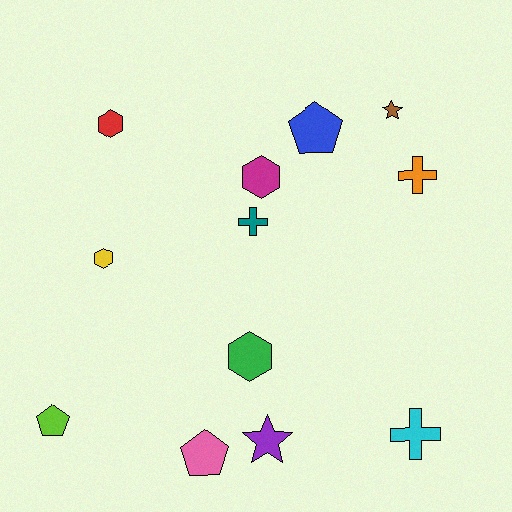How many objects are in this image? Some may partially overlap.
There are 12 objects.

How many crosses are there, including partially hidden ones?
There are 3 crosses.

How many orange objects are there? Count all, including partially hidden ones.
There is 1 orange object.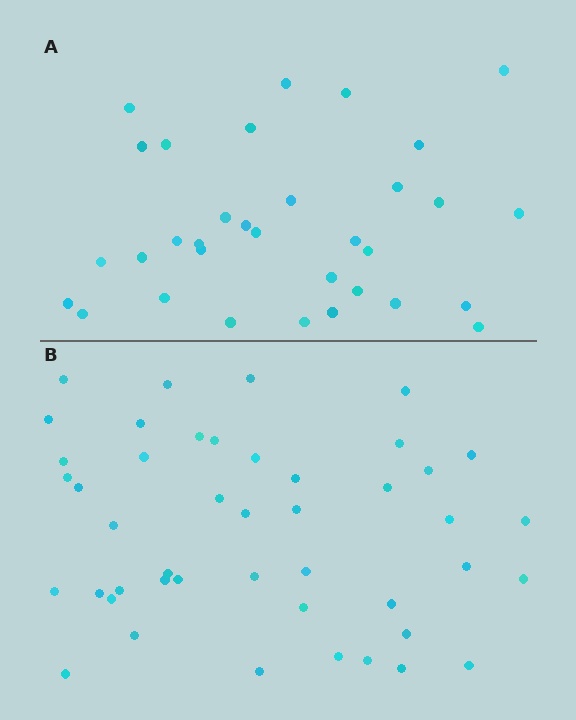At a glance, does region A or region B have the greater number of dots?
Region B (the bottom region) has more dots.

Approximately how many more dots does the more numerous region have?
Region B has roughly 12 or so more dots than region A.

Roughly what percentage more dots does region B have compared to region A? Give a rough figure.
About 35% more.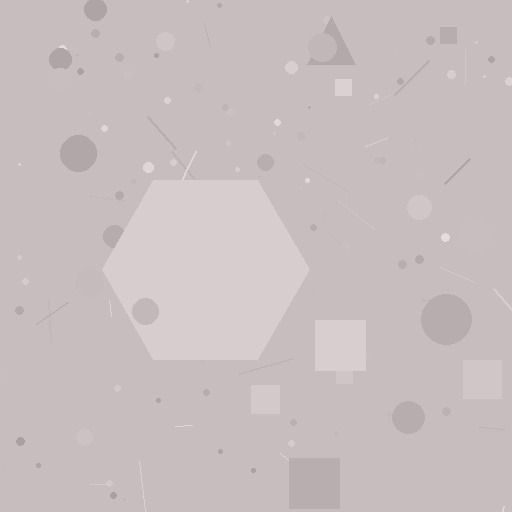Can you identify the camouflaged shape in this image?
The camouflaged shape is a hexagon.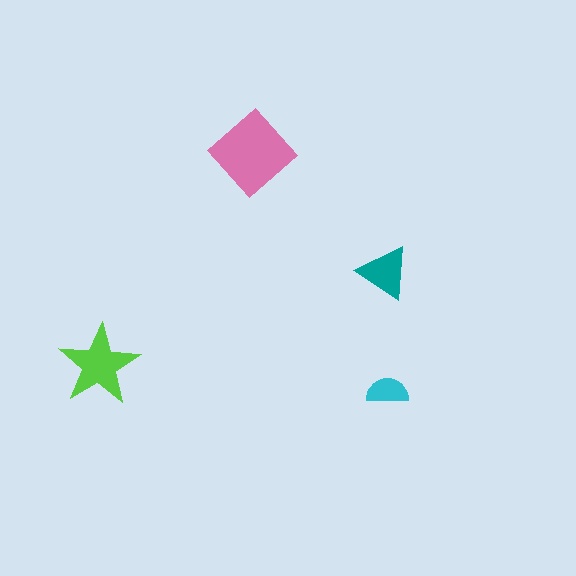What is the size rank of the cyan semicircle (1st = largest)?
4th.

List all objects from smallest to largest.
The cyan semicircle, the teal triangle, the lime star, the pink diamond.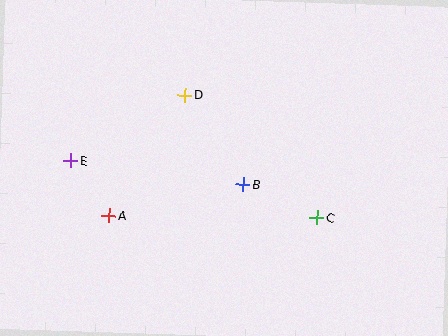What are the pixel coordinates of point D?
Point D is at (185, 95).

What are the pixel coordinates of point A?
Point A is at (109, 215).